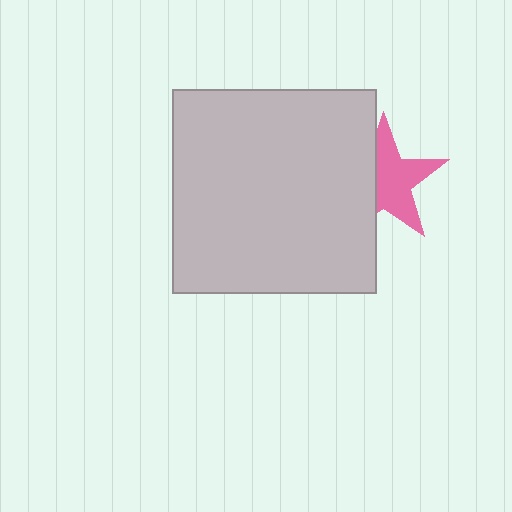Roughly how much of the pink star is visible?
About half of it is visible (roughly 60%).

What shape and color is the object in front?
The object in front is a light gray square.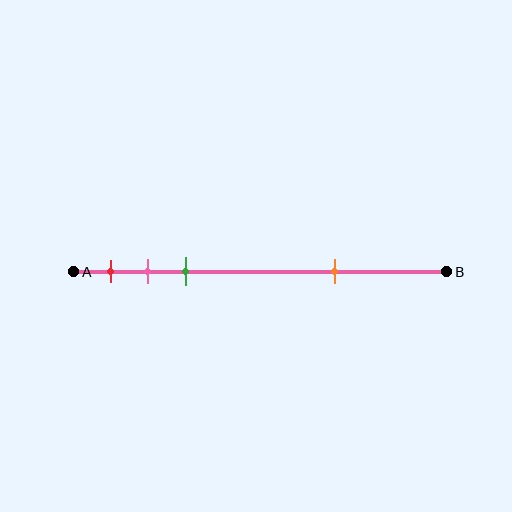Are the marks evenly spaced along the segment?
No, the marks are not evenly spaced.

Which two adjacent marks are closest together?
The pink and green marks are the closest adjacent pair.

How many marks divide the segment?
There are 4 marks dividing the segment.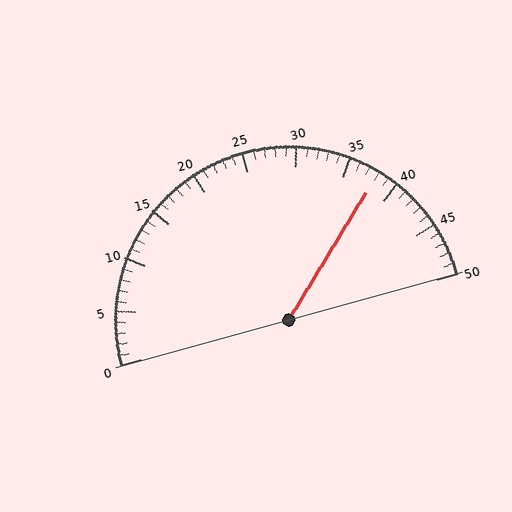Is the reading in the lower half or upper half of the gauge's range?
The reading is in the upper half of the range (0 to 50).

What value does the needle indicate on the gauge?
The needle indicates approximately 38.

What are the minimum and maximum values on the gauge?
The gauge ranges from 0 to 50.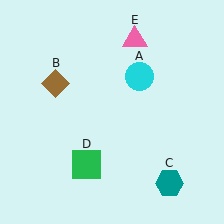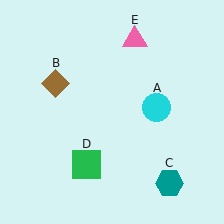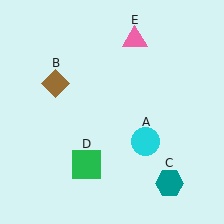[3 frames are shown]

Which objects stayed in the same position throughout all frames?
Brown diamond (object B) and teal hexagon (object C) and green square (object D) and pink triangle (object E) remained stationary.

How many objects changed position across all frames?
1 object changed position: cyan circle (object A).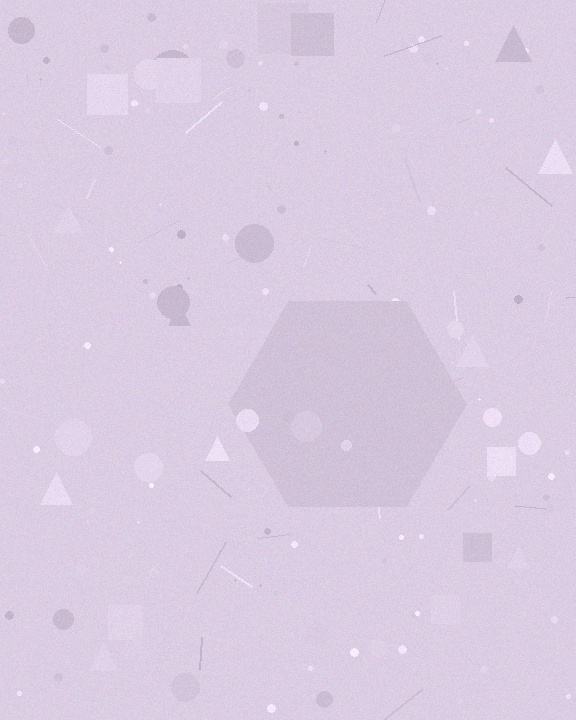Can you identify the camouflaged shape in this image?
The camouflaged shape is a hexagon.